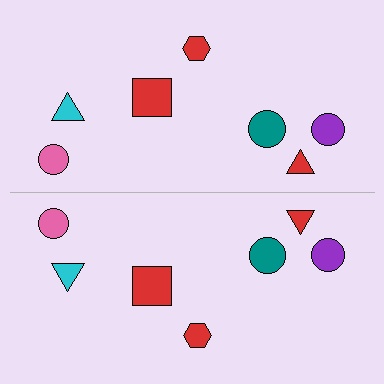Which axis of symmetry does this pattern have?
The pattern has a horizontal axis of symmetry running through the center of the image.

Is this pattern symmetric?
Yes, this pattern has bilateral (reflection) symmetry.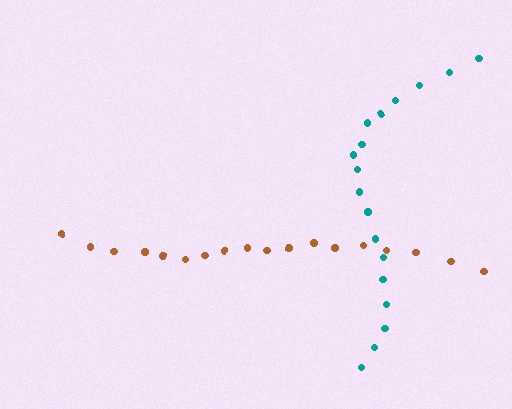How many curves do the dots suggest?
There are 2 distinct paths.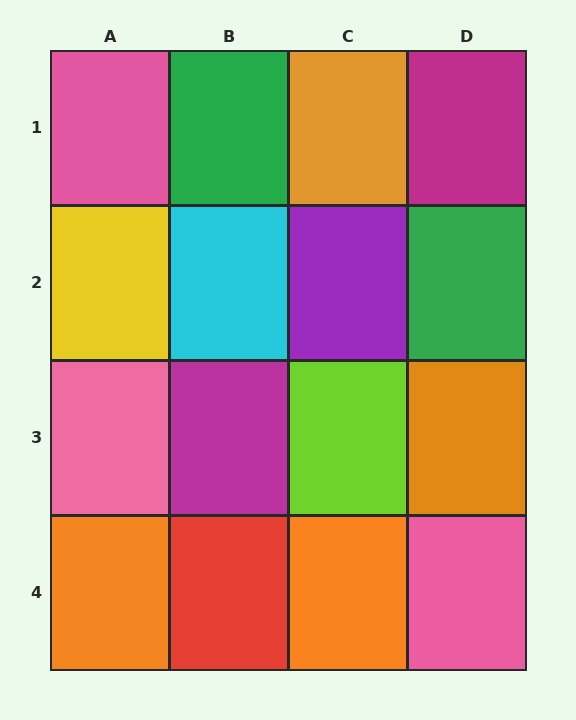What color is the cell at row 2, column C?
Purple.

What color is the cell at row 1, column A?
Pink.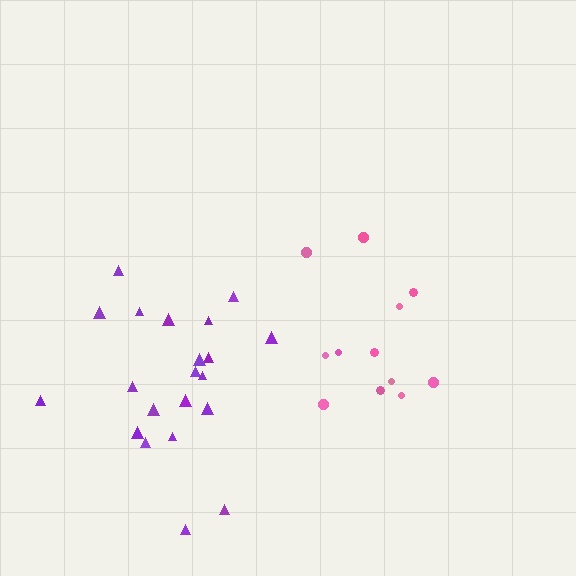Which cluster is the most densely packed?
Purple.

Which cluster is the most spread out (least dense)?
Pink.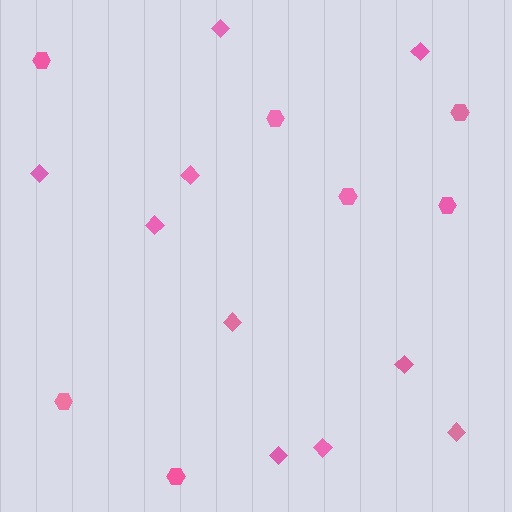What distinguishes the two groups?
There are 2 groups: one group of diamonds (10) and one group of hexagons (7).